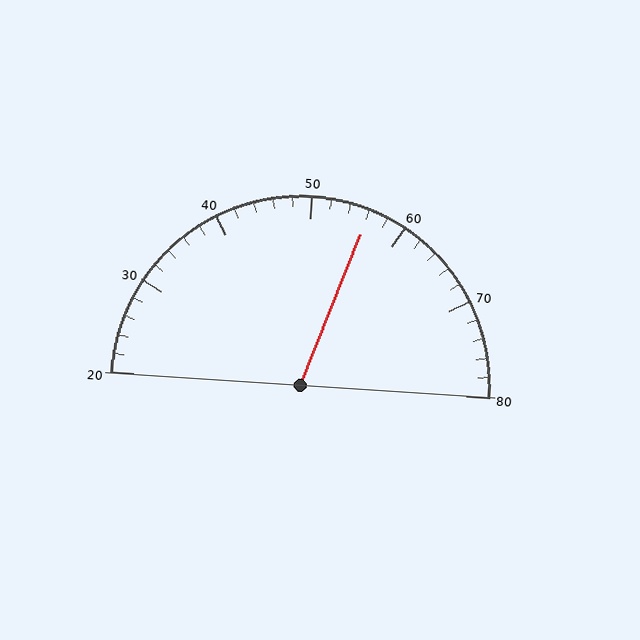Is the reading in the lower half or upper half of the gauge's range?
The reading is in the upper half of the range (20 to 80).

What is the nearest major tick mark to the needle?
The nearest major tick mark is 60.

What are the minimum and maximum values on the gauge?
The gauge ranges from 20 to 80.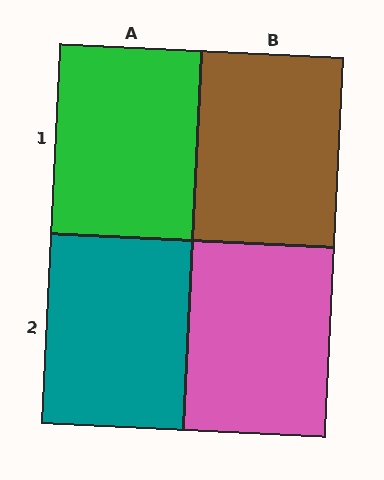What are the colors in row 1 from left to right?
Green, brown.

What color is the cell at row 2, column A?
Teal.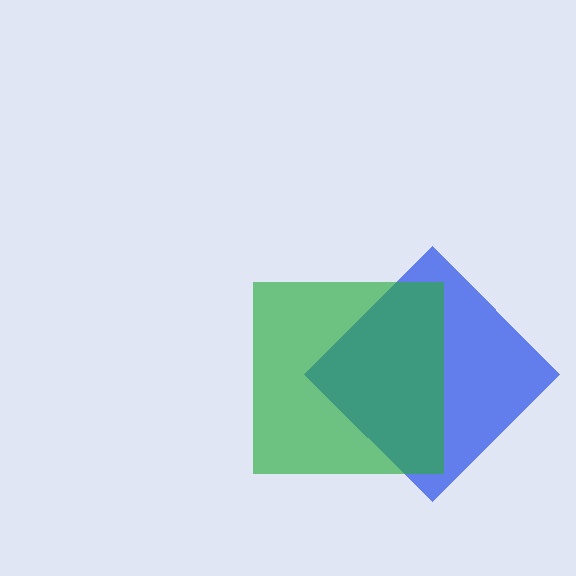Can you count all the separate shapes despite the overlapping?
Yes, there are 2 separate shapes.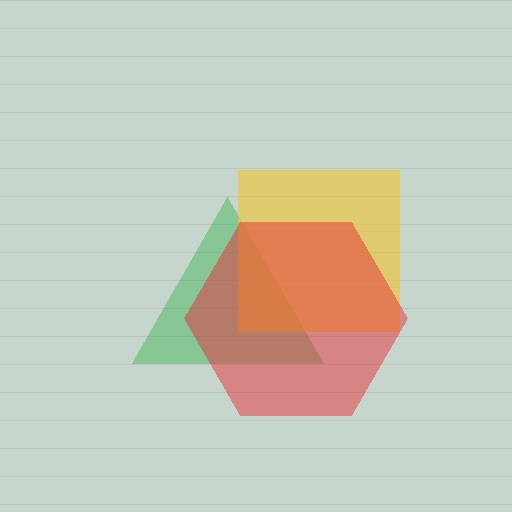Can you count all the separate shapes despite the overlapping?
Yes, there are 3 separate shapes.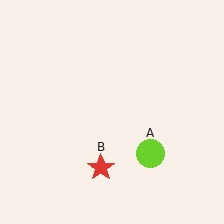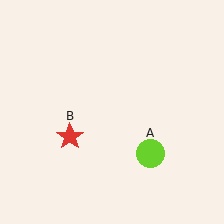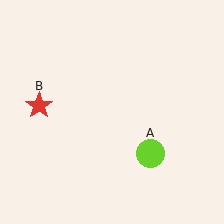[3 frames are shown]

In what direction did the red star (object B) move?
The red star (object B) moved up and to the left.